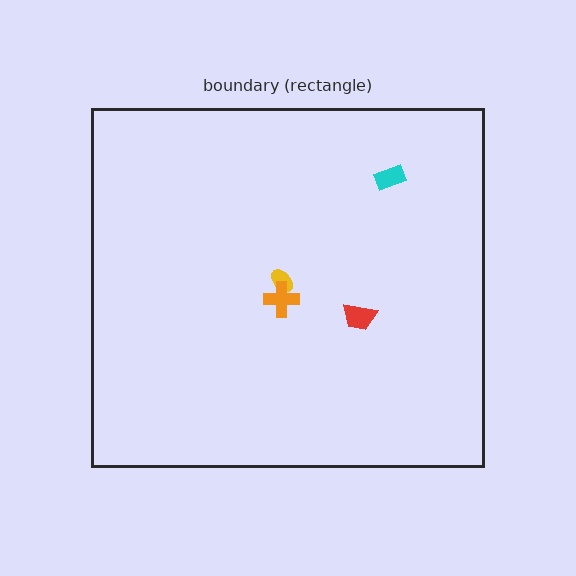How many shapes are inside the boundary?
4 inside, 0 outside.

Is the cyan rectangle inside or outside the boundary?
Inside.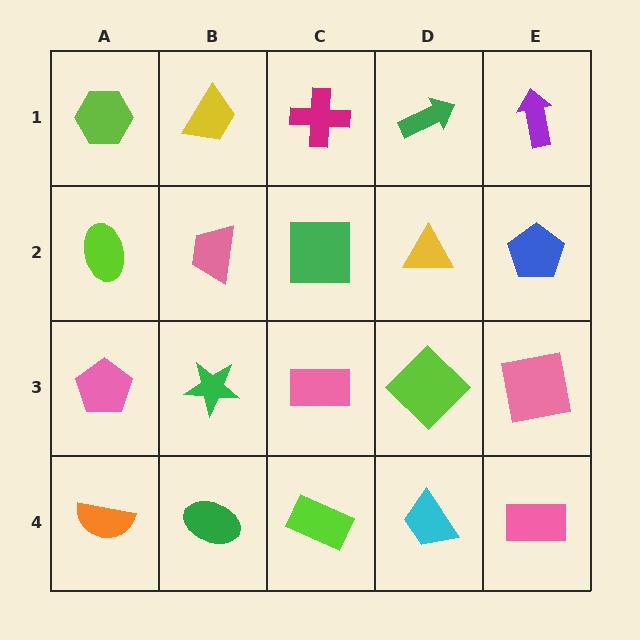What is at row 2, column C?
A green square.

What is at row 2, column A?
A lime ellipse.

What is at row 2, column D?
A yellow triangle.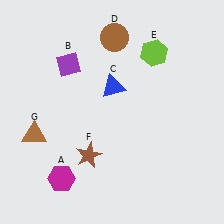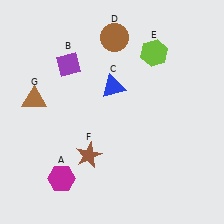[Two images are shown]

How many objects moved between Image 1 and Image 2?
1 object moved between the two images.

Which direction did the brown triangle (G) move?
The brown triangle (G) moved up.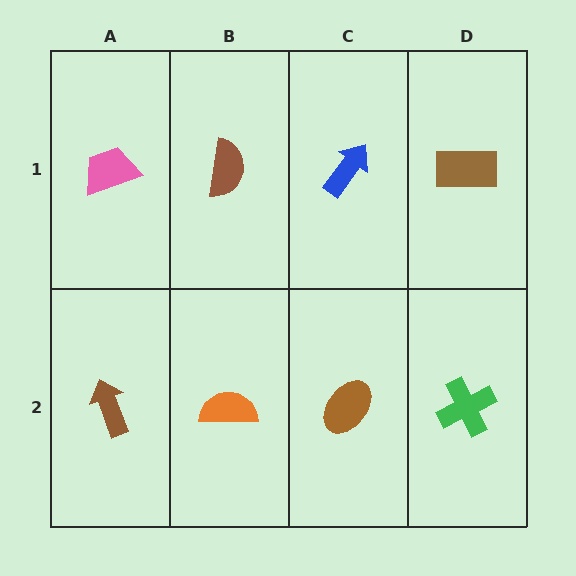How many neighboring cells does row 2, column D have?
2.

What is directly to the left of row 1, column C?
A brown semicircle.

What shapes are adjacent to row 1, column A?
A brown arrow (row 2, column A), a brown semicircle (row 1, column B).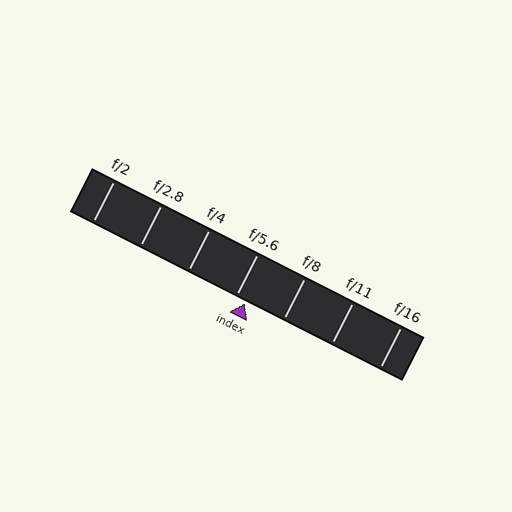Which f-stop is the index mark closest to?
The index mark is closest to f/5.6.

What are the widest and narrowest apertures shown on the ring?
The widest aperture shown is f/2 and the narrowest is f/16.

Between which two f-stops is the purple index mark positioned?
The index mark is between f/5.6 and f/8.